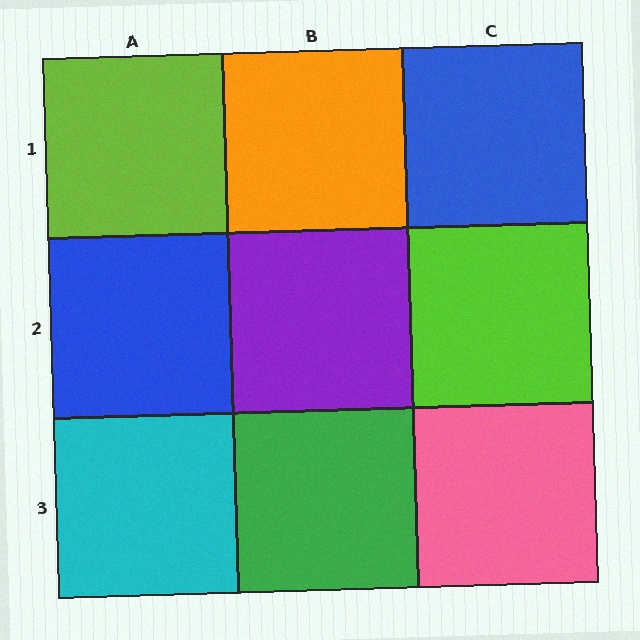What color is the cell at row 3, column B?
Green.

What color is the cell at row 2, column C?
Lime.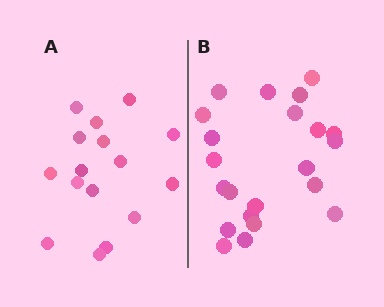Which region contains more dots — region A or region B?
Region B (the right region) has more dots.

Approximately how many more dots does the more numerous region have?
Region B has about 6 more dots than region A.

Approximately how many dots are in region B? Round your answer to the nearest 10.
About 20 dots. (The exact count is 22, which rounds to 20.)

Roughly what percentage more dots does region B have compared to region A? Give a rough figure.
About 40% more.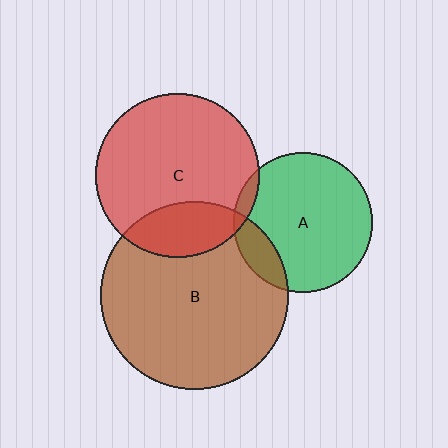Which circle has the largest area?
Circle B (brown).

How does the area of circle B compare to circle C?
Approximately 1.3 times.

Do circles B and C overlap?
Yes.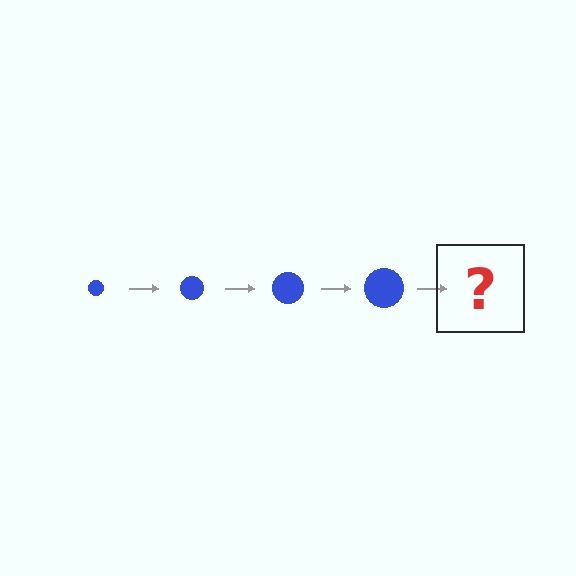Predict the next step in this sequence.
The next step is a blue circle, larger than the previous one.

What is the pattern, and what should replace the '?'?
The pattern is that the circle gets progressively larger each step. The '?' should be a blue circle, larger than the previous one.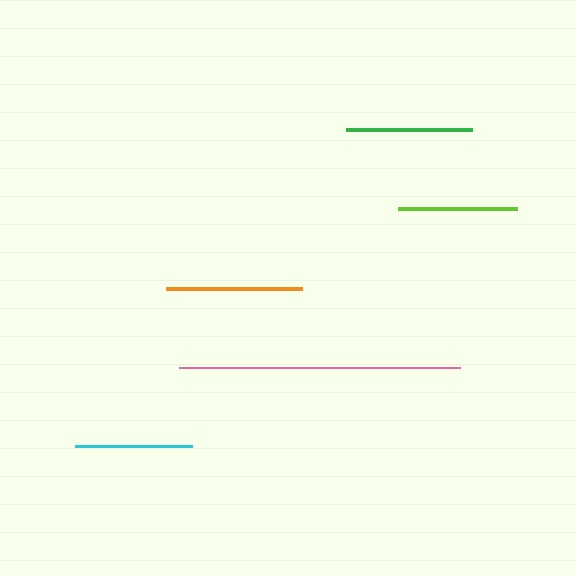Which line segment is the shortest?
The cyan line is the shortest at approximately 117 pixels.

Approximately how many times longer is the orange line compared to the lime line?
The orange line is approximately 1.1 times the length of the lime line.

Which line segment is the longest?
The pink line is the longest at approximately 281 pixels.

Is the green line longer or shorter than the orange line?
The orange line is longer than the green line.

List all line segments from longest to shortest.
From longest to shortest: pink, orange, green, lime, cyan.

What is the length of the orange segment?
The orange segment is approximately 137 pixels long.